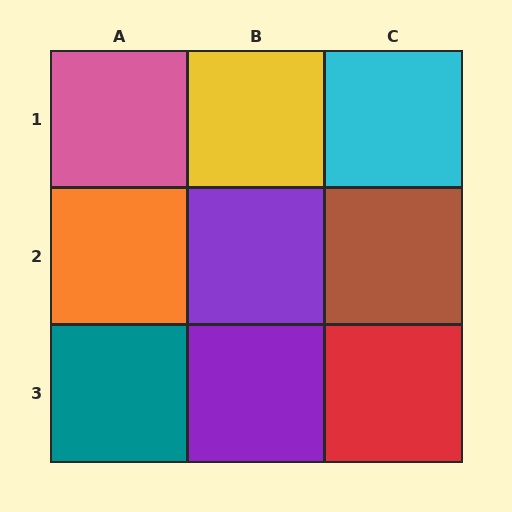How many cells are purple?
2 cells are purple.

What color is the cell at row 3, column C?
Red.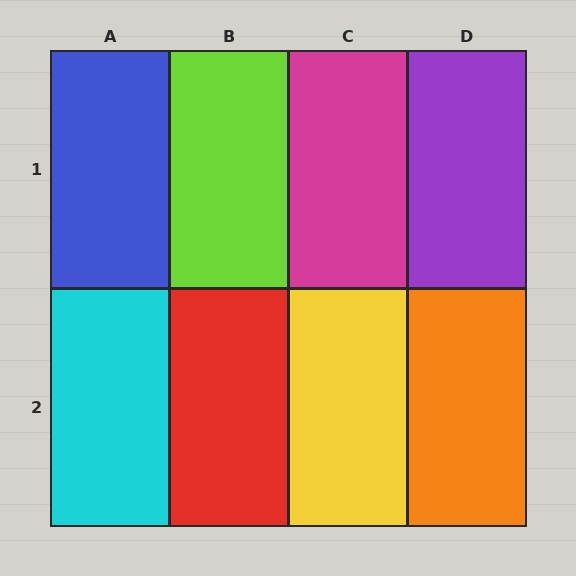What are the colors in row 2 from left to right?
Cyan, red, yellow, orange.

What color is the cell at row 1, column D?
Purple.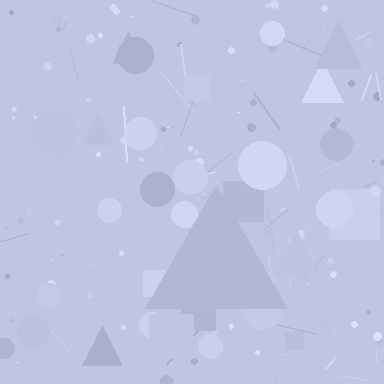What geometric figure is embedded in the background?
A triangle is embedded in the background.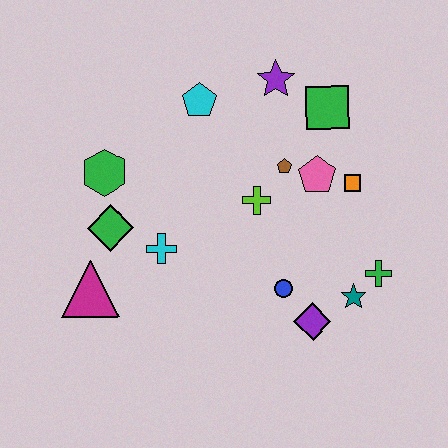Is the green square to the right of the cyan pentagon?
Yes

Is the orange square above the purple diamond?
Yes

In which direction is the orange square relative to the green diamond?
The orange square is to the right of the green diamond.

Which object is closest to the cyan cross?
The green diamond is closest to the cyan cross.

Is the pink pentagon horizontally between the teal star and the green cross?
No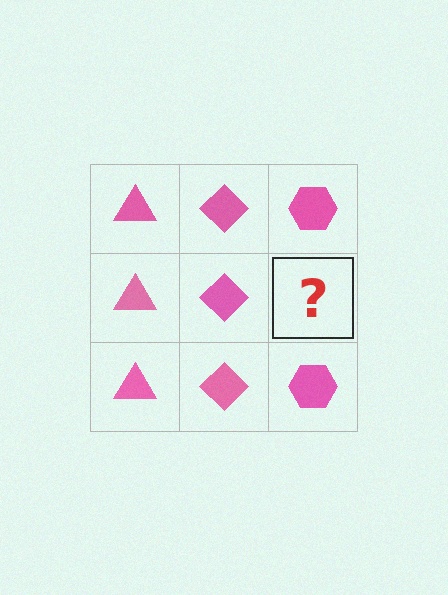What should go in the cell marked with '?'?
The missing cell should contain a pink hexagon.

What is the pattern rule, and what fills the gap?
The rule is that each column has a consistent shape. The gap should be filled with a pink hexagon.